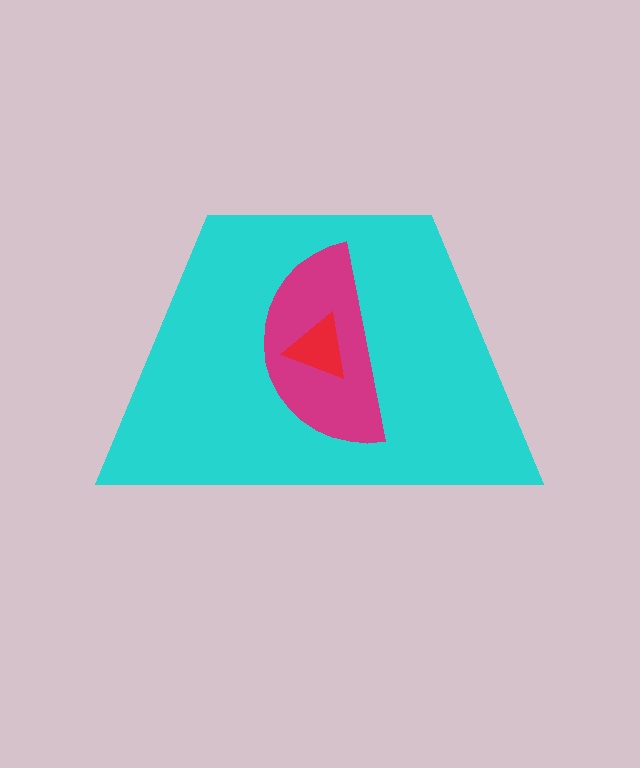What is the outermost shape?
The cyan trapezoid.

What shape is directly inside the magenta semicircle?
The red triangle.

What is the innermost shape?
The red triangle.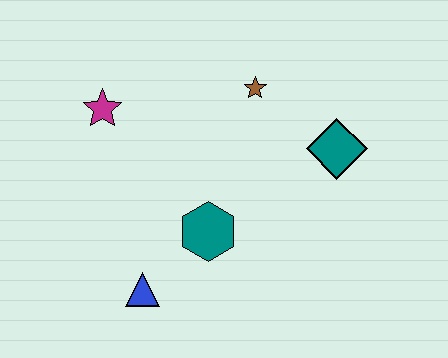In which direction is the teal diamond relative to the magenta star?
The teal diamond is to the right of the magenta star.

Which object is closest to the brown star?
The teal diamond is closest to the brown star.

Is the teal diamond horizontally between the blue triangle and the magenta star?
No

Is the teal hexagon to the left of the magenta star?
No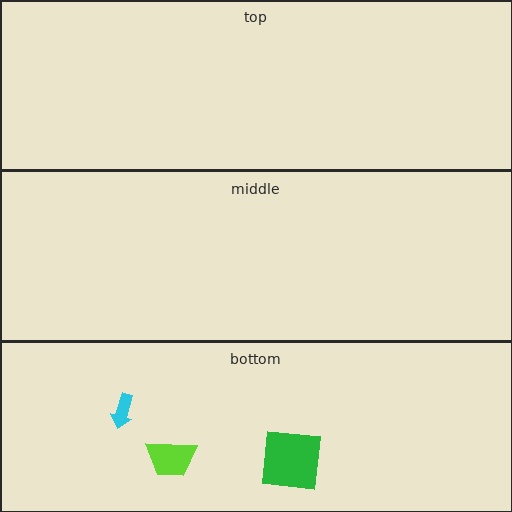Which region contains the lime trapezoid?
The bottom region.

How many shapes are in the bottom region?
3.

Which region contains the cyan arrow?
The bottom region.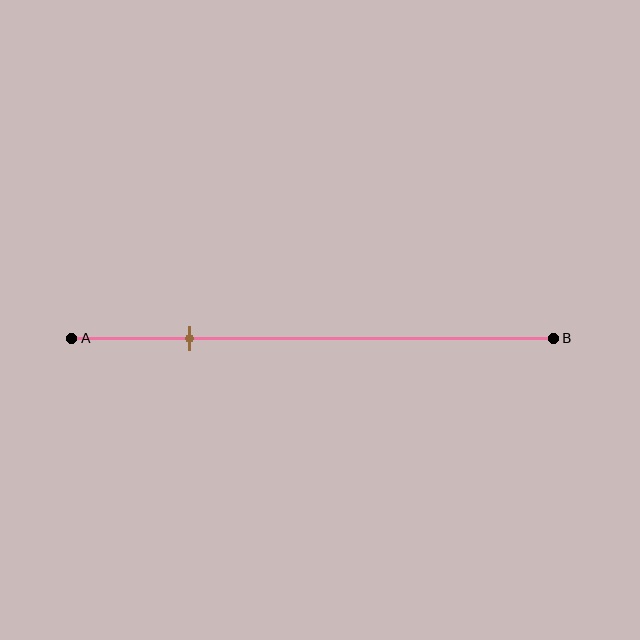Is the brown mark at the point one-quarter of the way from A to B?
Yes, the mark is approximately at the one-quarter point.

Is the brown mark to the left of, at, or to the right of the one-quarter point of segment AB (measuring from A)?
The brown mark is approximately at the one-quarter point of segment AB.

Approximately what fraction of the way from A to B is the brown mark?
The brown mark is approximately 25% of the way from A to B.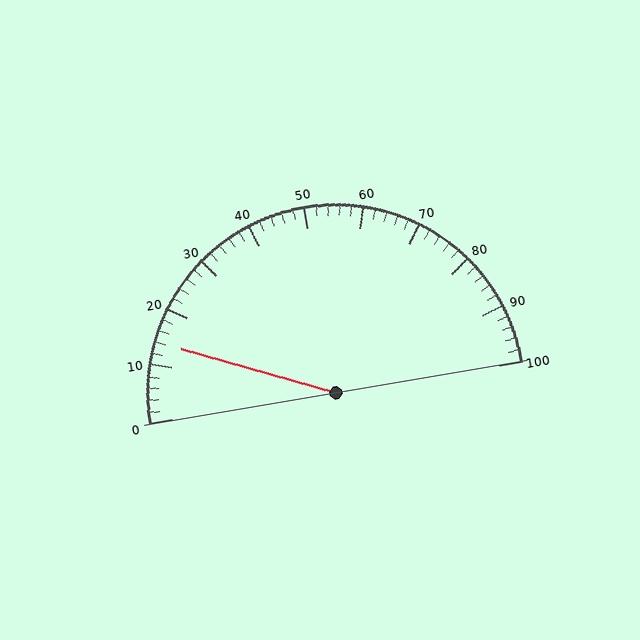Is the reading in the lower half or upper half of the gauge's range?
The reading is in the lower half of the range (0 to 100).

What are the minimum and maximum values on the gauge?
The gauge ranges from 0 to 100.